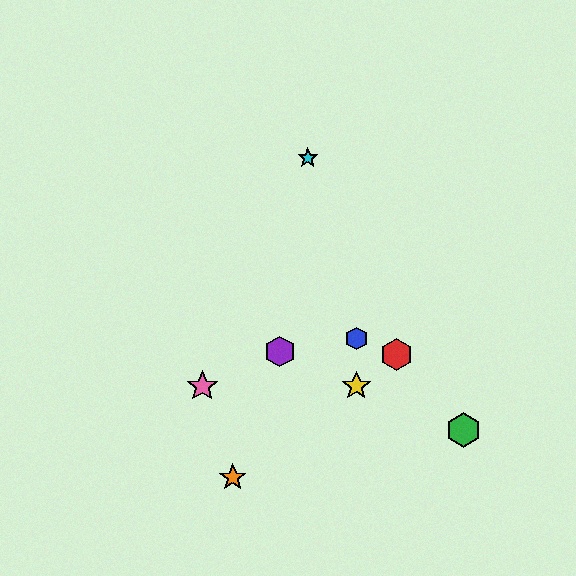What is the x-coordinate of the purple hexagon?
The purple hexagon is at x≈280.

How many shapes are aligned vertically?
2 shapes (the blue hexagon, the yellow star) are aligned vertically.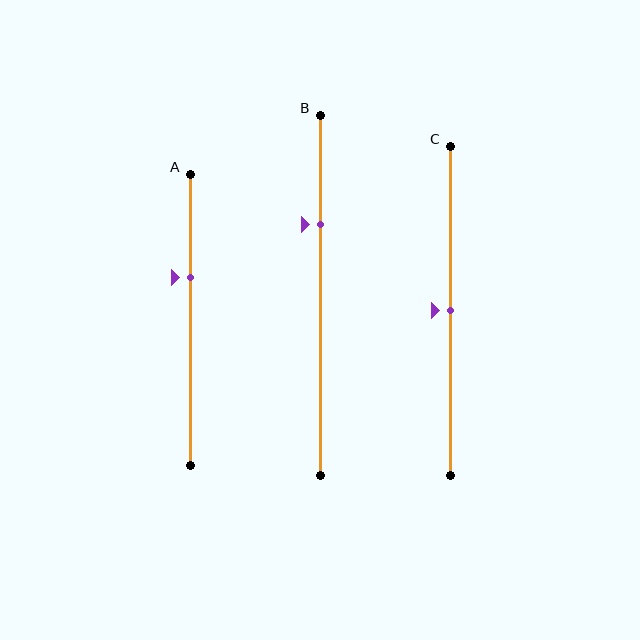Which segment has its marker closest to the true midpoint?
Segment C has its marker closest to the true midpoint.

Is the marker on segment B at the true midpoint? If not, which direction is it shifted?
No, the marker on segment B is shifted upward by about 20% of the segment length.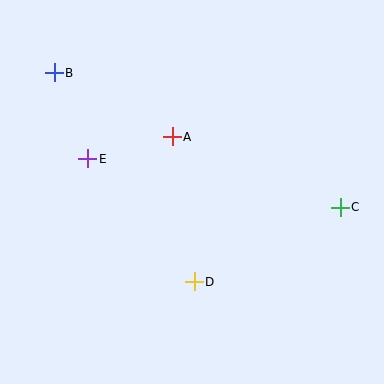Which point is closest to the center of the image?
Point A at (172, 137) is closest to the center.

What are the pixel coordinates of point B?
Point B is at (54, 73).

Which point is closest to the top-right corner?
Point C is closest to the top-right corner.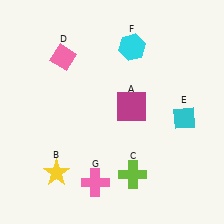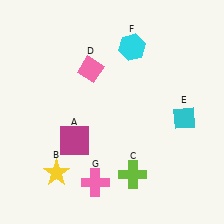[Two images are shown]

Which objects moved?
The objects that moved are: the magenta square (A), the pink diamond (D).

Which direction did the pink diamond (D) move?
The pink diamond (D) moved right.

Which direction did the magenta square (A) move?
The magenta square (A) moved left.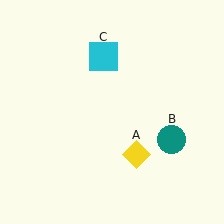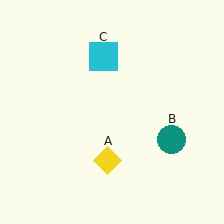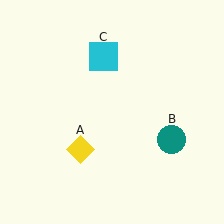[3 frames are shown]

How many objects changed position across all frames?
1 object changed position: yellow diamond (object A).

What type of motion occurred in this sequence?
The yellow diamond (object A) rotated clockwise around the center of the scene.